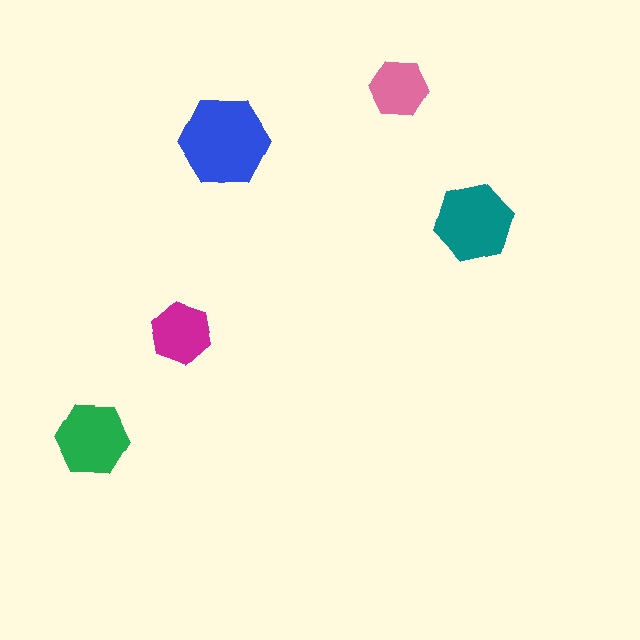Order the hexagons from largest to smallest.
the blue one, the teal one, the green one, the magenta one, the pink one.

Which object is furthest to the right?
The teal hexagon is rightmost.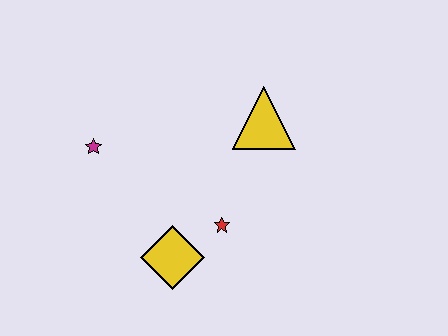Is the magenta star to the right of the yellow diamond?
No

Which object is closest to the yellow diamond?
The red star is closest to the yellow diamond.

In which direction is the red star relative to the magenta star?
The red star is to the right of the magenta star.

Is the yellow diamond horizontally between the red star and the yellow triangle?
No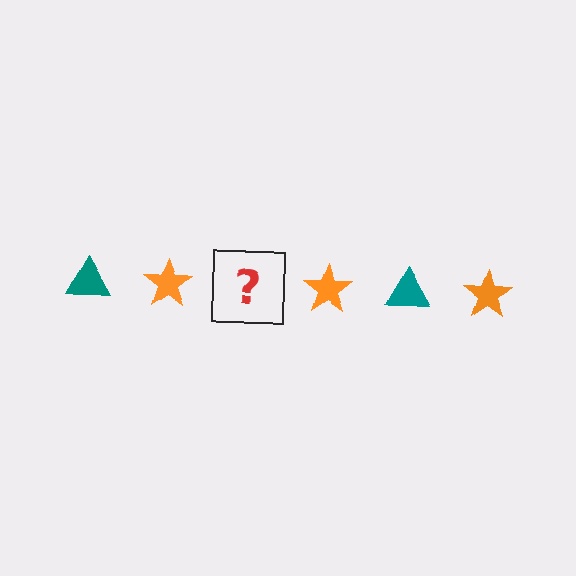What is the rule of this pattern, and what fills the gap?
The rule is that the pattern alternates between teal triangle and orange star. The gap should be filled with a teal triangle.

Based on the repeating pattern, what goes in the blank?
The blank should be a teal triangle.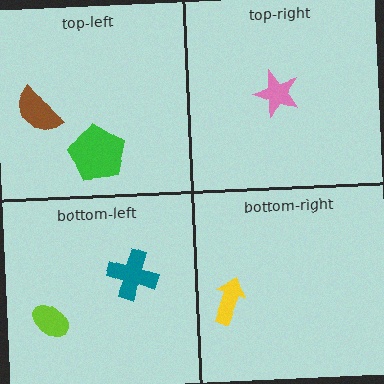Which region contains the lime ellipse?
The bottom-left region.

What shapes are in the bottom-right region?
The yellow arrow.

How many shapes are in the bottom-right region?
1.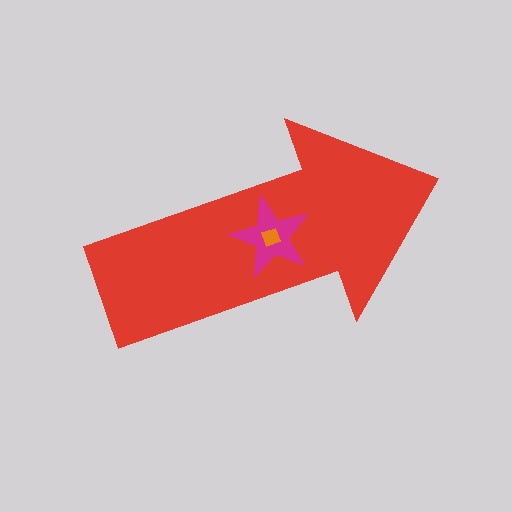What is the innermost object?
The orange diamond.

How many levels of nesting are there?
3.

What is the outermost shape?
The red arrow.